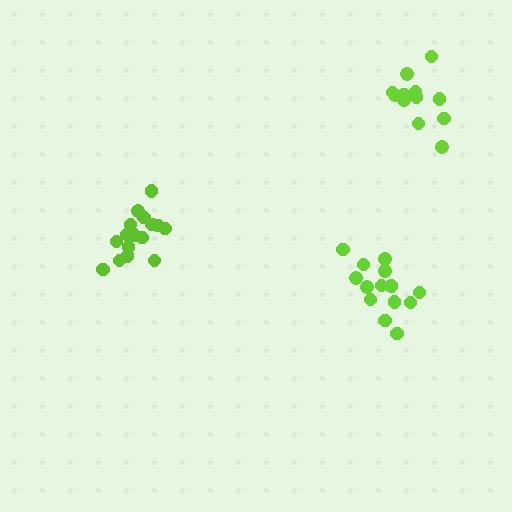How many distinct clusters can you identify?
There are 3 distinct clusters.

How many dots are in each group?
Group 1: 12 dots, Group 2: 16 dots, Group 3: 15 dots (43 total).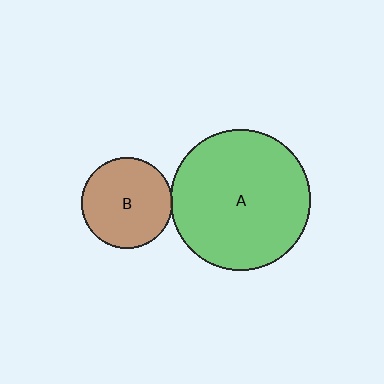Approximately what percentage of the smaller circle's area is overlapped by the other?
Approximately 5%.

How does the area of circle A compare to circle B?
Approximately 2.4 times.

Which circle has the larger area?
Circle A (green).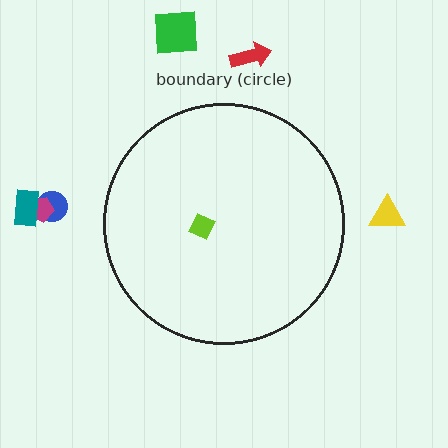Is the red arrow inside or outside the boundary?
Outside.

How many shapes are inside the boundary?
1 inside, 6 outside.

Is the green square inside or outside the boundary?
Outside.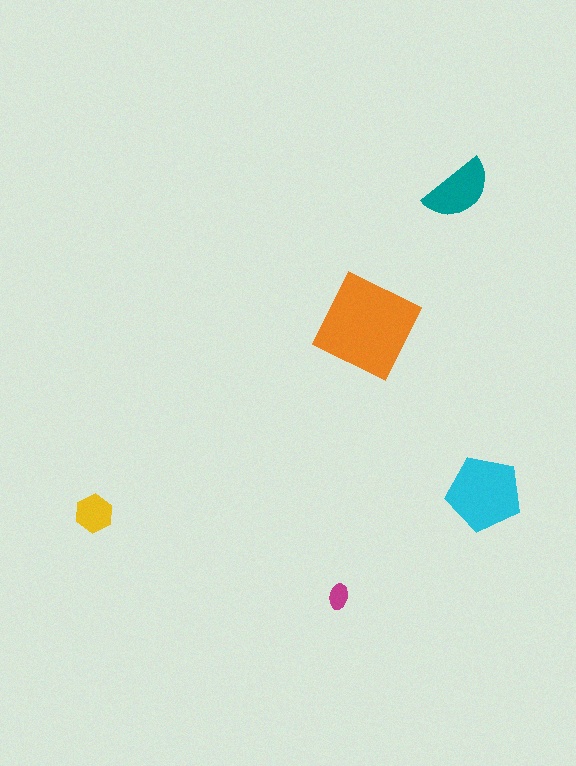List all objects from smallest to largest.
The magenta ellipse, the yellow hexagon, the teal semicircle, the cyan pentagon, the orange diamond.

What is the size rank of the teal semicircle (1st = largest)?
3rd.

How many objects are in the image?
There are 5 objects in the image.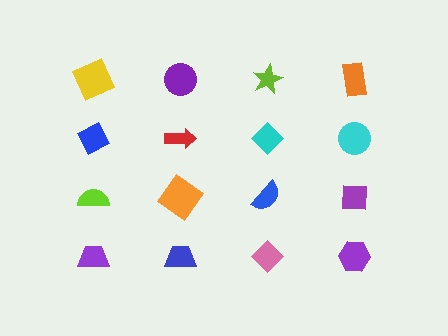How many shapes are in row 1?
4 shapes.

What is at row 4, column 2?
A blue trapezoid.